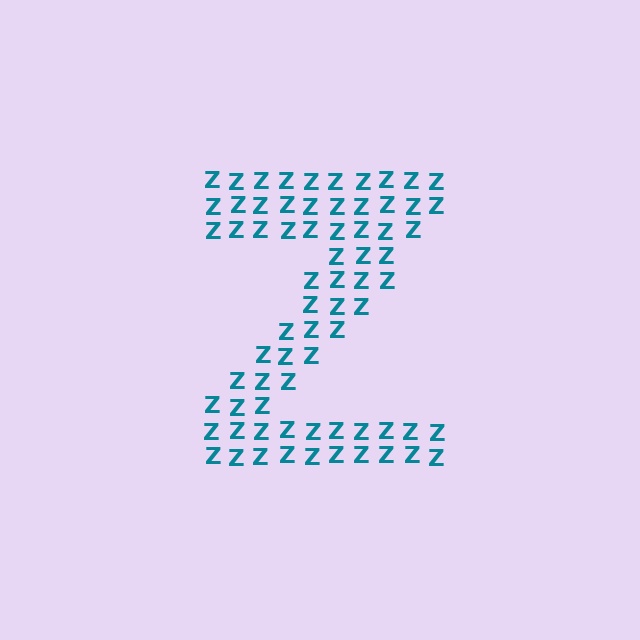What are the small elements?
The small elements are letter Z's.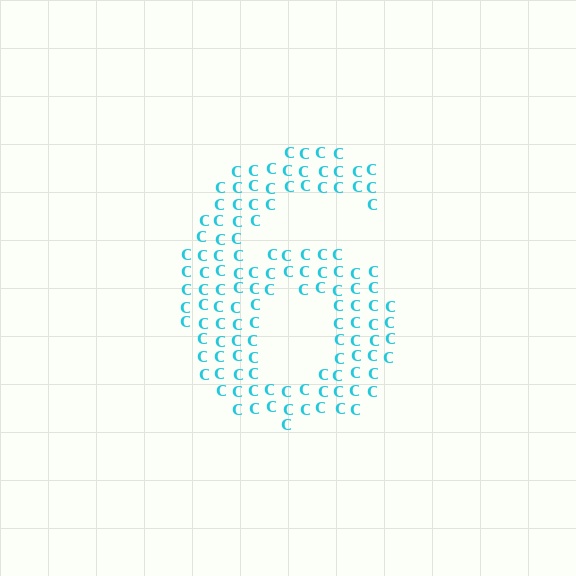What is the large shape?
The large shape is the digit 6.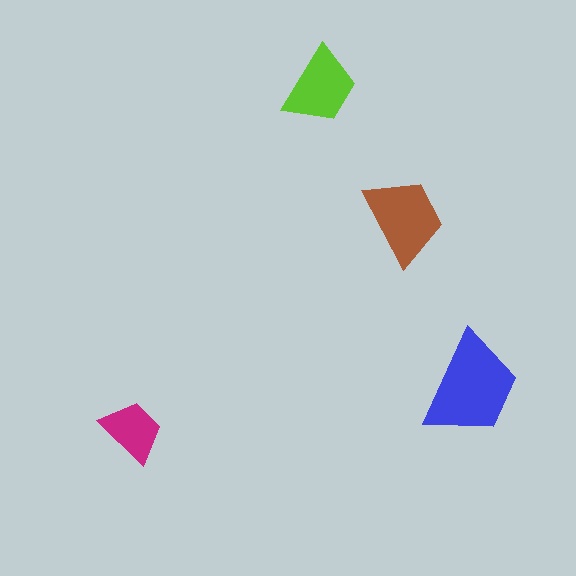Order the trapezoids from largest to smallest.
the blue one, the brown one, the lime one, the magenta one.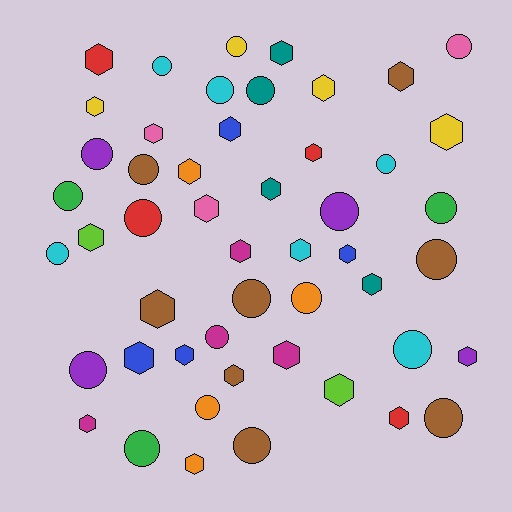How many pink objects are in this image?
There are 3 pink objects.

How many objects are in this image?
There are 50 objects.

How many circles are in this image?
There are 23 circles.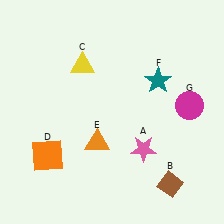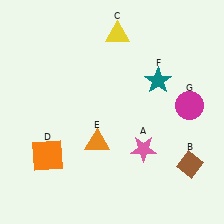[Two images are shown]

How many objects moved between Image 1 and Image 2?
2 objects moved between the two images.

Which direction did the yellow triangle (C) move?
The yellow triangle (C) moved right.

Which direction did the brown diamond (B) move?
The brown diamond (B) moved right.